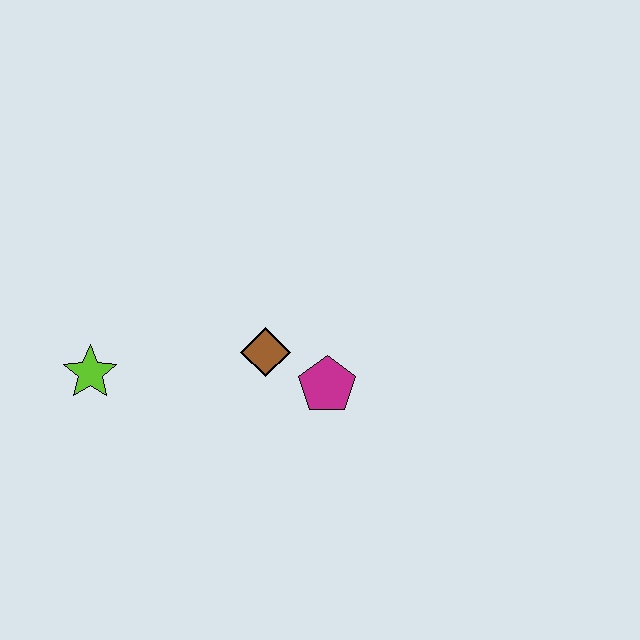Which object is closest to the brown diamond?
The magenta pentagon is closest to the brown diamond.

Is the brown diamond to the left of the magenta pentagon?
Yes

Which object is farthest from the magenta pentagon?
The lime star is farthest from the magenta pentagon.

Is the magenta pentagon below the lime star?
Yes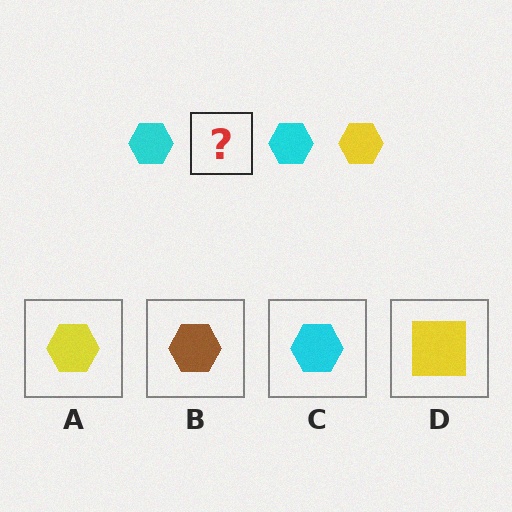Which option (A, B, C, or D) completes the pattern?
A.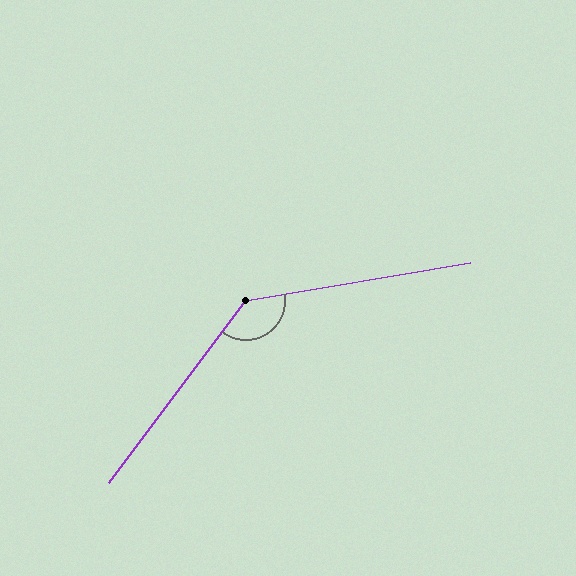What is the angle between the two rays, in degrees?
Approximately 137 degrees.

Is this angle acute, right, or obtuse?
It is obtuse.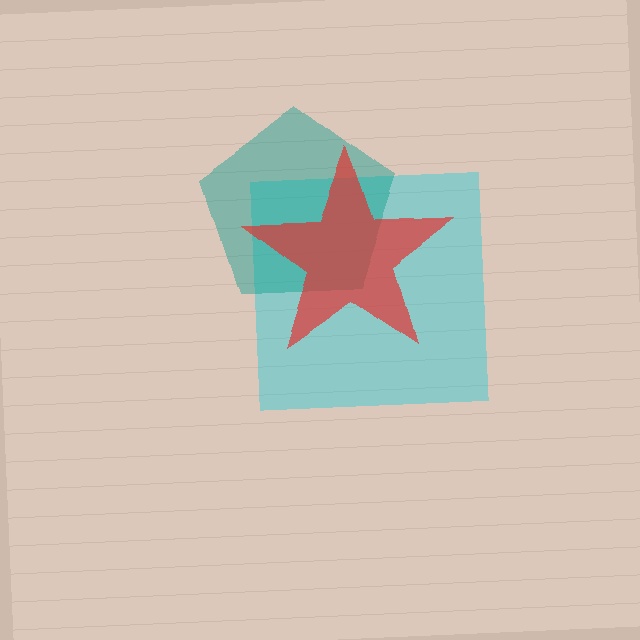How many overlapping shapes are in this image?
There are 3 overlapping shapes in the image.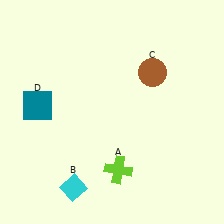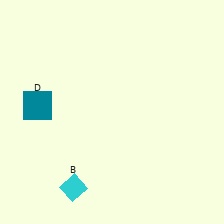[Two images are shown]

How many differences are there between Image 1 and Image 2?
There are 2 differences between the two images.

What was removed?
The brown circle (C), the lime cross (A) were removed in Image 2.